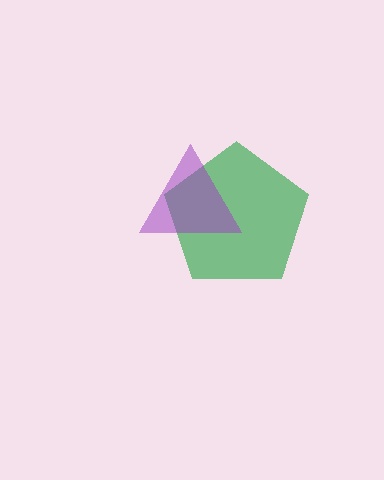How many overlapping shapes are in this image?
There are 2 overlapping shapes in the image.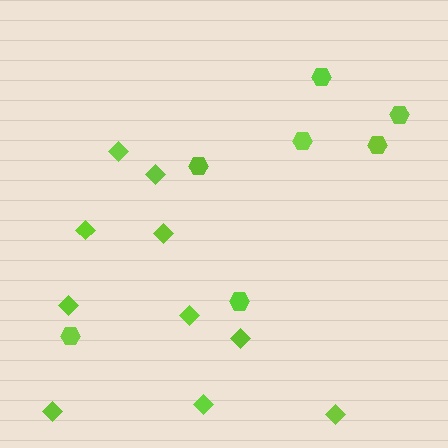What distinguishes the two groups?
There are 2 groups: one group of hexagons (7) and one group of diamonds (10).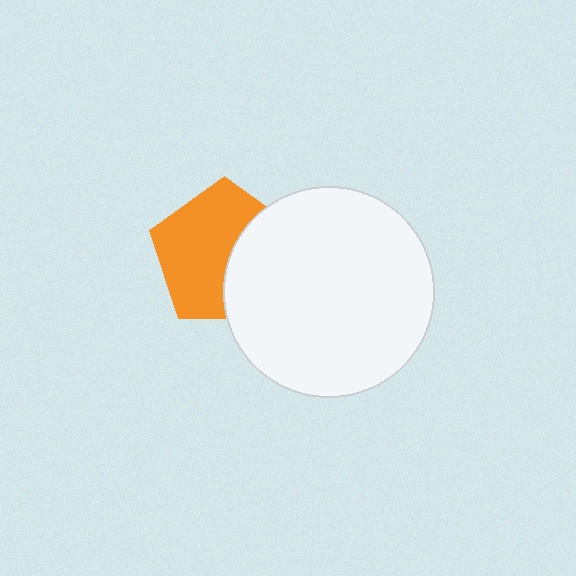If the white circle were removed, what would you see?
You would see the complete orange pentagon.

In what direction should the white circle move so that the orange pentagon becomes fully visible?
The white circle should move right. That is the shortest direction to clear the overlap and leave the orange pentagon fully visible.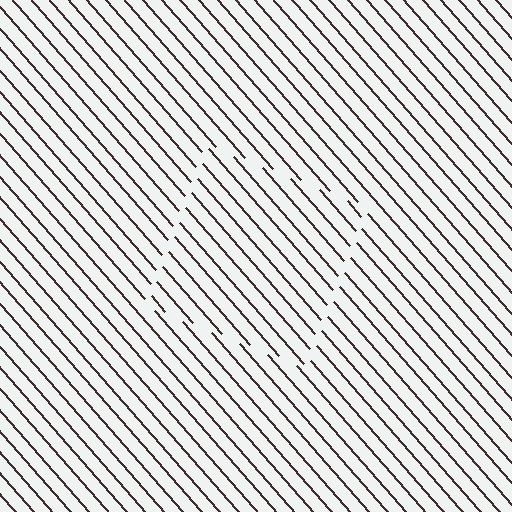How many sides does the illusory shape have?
4 sides — the line-ends trace a square.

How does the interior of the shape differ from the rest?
The interior of the shape contains the same grating, shifted by half a period — the contour is defined by the phase discontinuity where line-ends from the inner and outer gratings abut.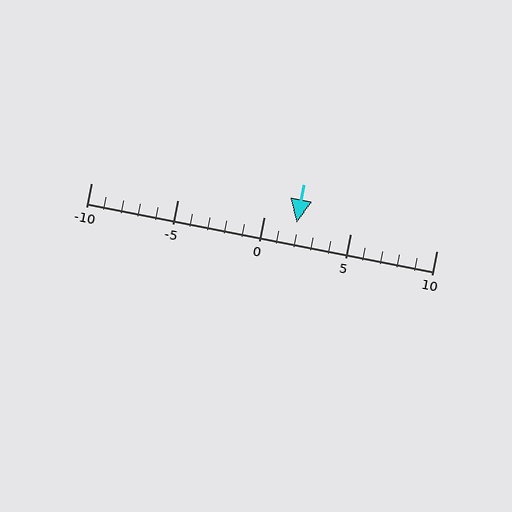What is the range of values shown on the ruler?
The ruler shows values from -10 to 10.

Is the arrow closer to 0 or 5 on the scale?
The arrow is closer to 0.